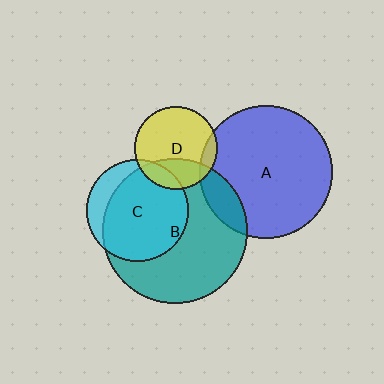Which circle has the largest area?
Circle B (teal).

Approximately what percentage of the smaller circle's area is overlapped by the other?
Approximately 80%.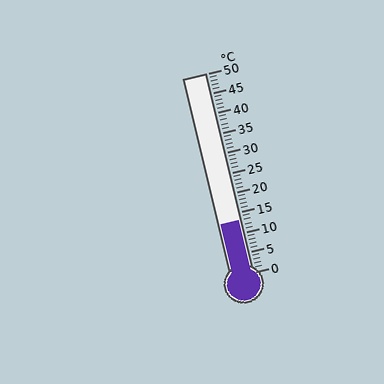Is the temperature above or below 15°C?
The temperature is below 15°C.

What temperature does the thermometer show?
The thermometer shows approximately 13°C.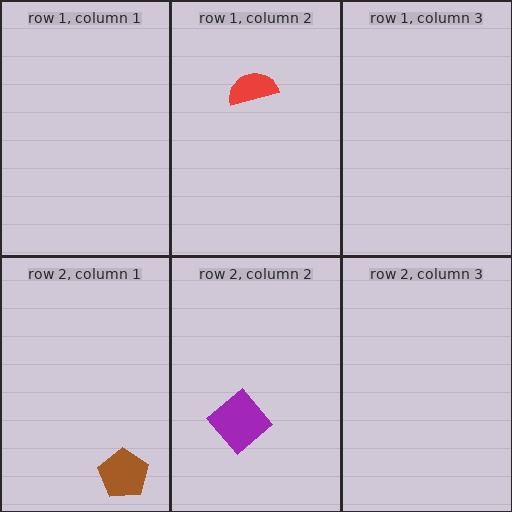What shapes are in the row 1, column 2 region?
The red semicircle.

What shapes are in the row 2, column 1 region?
The brown pentagon.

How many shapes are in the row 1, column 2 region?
1.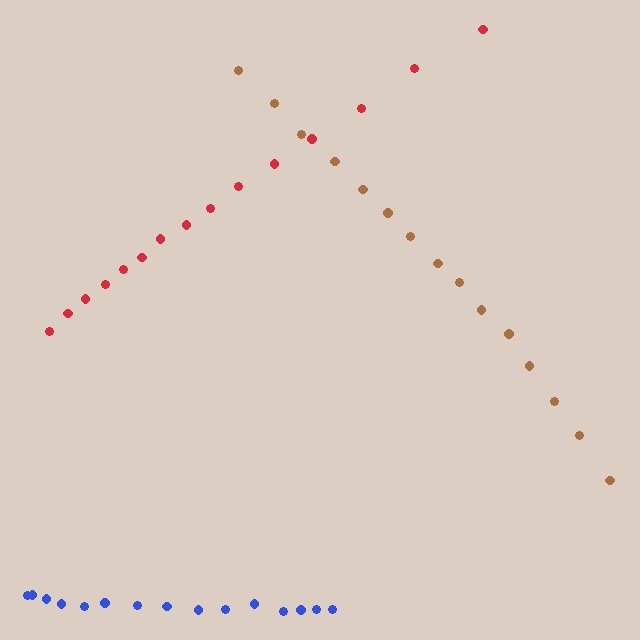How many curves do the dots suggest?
There are 3 distinct paths.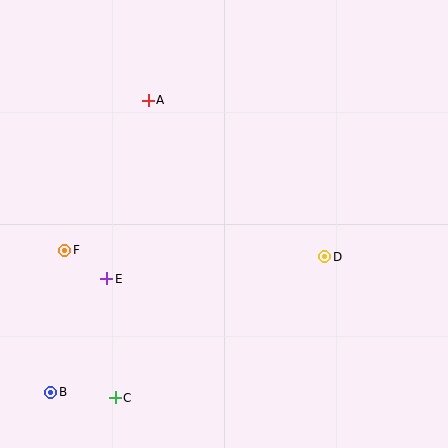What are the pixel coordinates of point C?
Point C is at (115, 398).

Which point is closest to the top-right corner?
Point D is closest to the top-right corner.